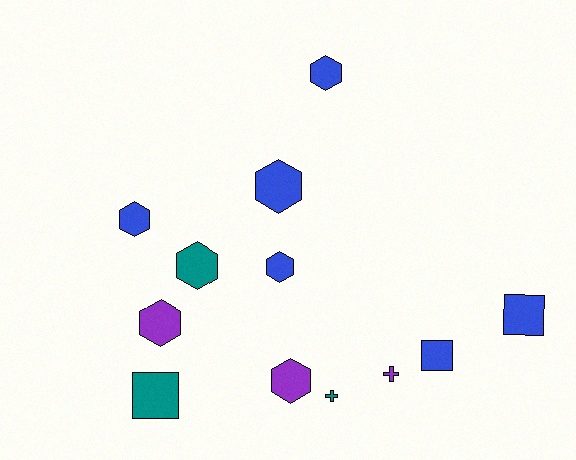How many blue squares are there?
There are 2 blue squares.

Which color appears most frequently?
Blue, with 6 objects.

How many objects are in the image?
There are 12 objects.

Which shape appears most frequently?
Hexagon, with 7 objects.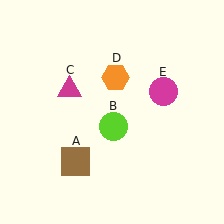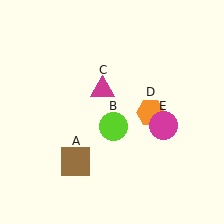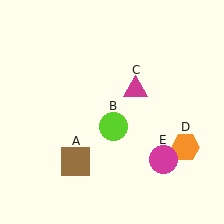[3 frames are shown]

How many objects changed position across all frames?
3 objects changed position: magenta triangle (object C), orange hexagon (object D), magenta circle (object E).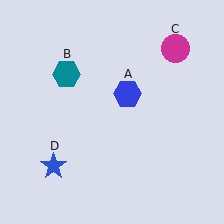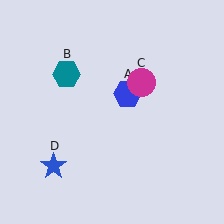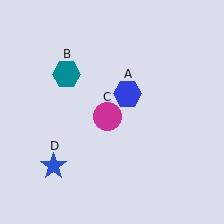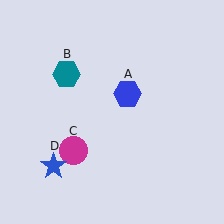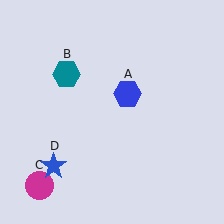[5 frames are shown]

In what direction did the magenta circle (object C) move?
The magenta circle (object C) moved down and to the left.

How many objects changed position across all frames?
1 object changed position: magenta circle (object C).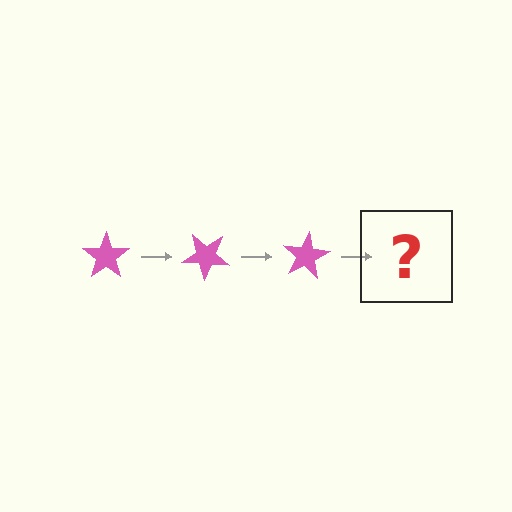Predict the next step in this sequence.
The next step is a pink star rotated 120 degrees.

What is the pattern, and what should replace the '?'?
The pattern is that the star rotates 40 degrees each step. The '?' should be a pink star rotated 120 degrees.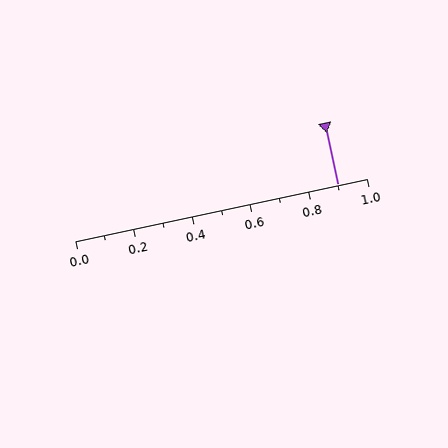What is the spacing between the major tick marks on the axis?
The major ticks are spaced 0.2 apart.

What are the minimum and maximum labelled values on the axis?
The axis runs from 0.0 to 1.0.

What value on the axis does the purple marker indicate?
The marker indicates approximately 0.9.